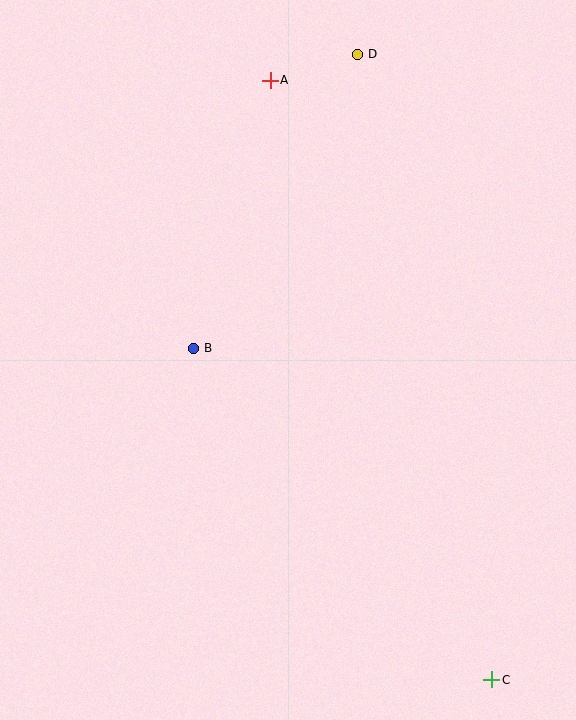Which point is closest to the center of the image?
Point B at (194, 348) is closest to the center.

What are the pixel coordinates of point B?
Point B is at (194, 348).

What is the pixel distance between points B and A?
The distance between B and A is 278 pixels.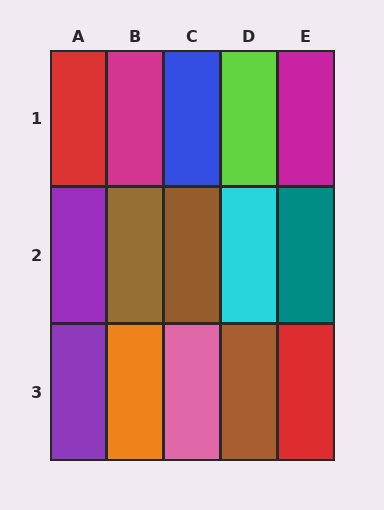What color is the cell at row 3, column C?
Pink.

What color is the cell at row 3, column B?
Orange.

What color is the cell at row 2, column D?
Cyan.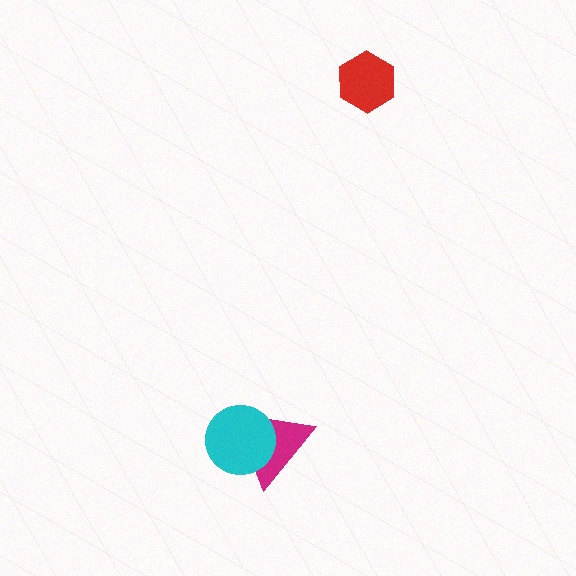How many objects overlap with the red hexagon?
0 objects overlap with the red hexagon.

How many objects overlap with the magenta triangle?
1 object overlaps with the magenta triangle.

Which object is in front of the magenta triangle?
The cyan circle is in front of the magenta triangle.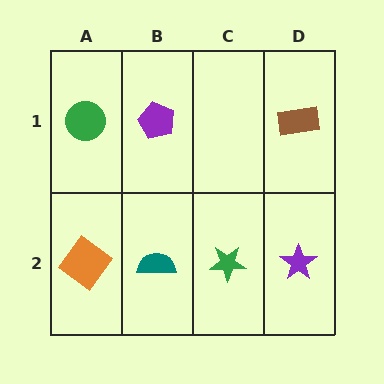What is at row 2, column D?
A purple star.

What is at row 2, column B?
A teal semicircle.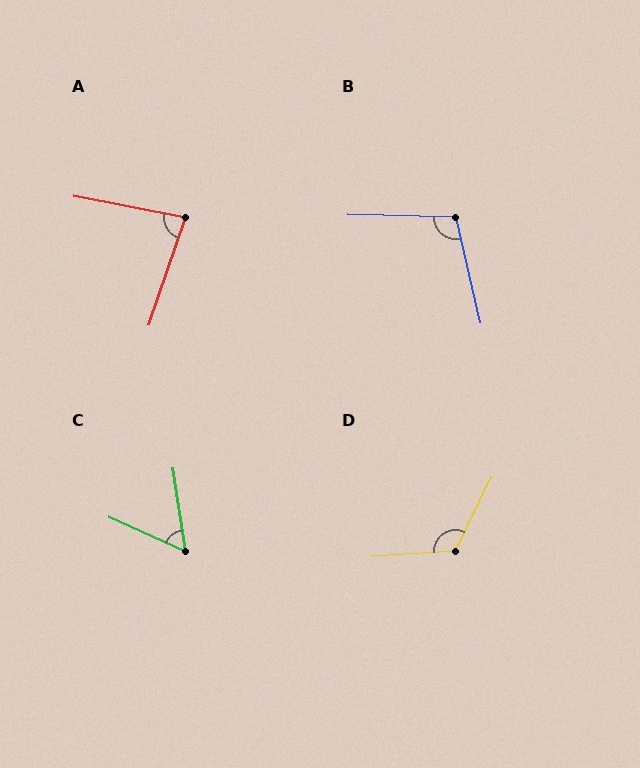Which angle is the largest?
D, at approximately 120 degrees.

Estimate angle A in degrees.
Approximately 82 degrees.